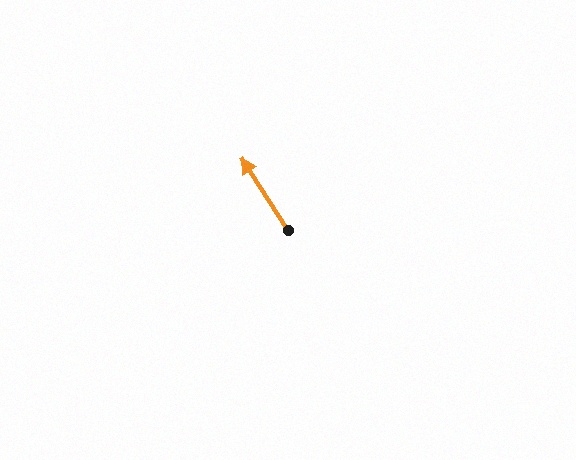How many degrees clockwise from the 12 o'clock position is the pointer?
Approximately 327 degrees.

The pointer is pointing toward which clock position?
Roughly 11 o'clock.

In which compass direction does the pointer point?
Northwest.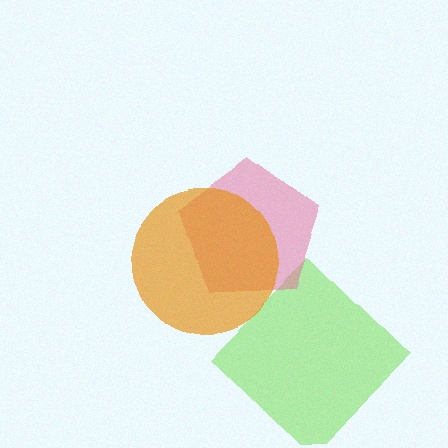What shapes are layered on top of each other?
The layered shapes are: a lime diamond, a pink pentagon, an orange circle.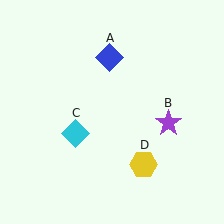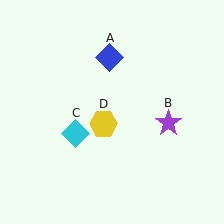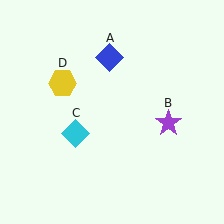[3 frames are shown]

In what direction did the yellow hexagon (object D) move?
The yellow hexagon (object D) moved up and to the left.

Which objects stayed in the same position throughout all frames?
Blue diamond (object A) and purple star (object B) and cyan diamond (object C) remained stationary.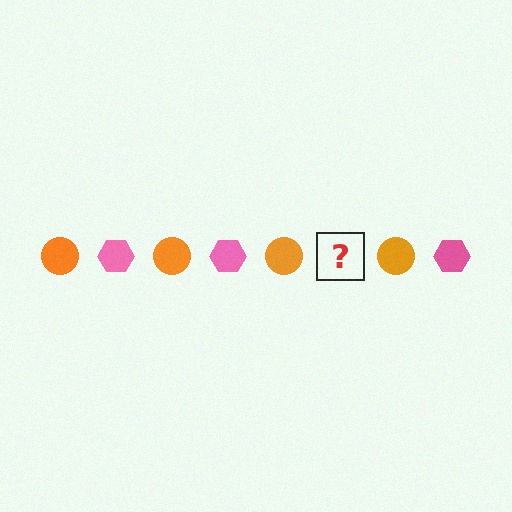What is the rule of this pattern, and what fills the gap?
The rule is that the pattern alternates between orange circle and pink hexagon. The gap should be filled with a pink hexagon.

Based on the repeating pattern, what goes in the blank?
The blank should be a pink hexagon.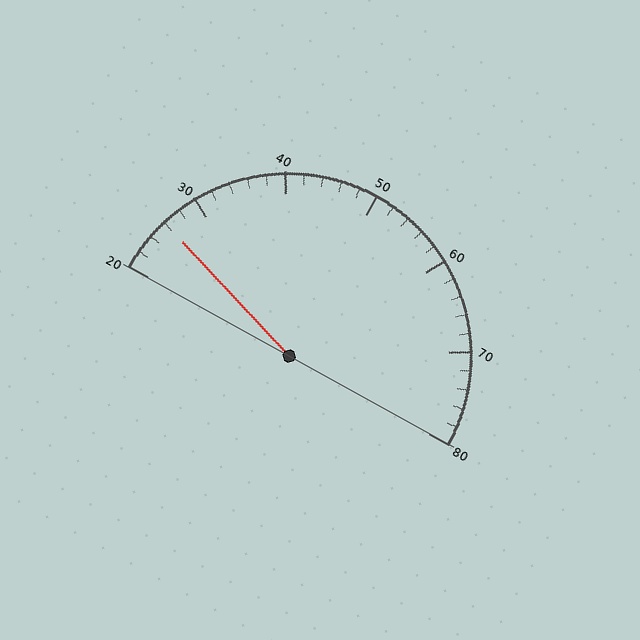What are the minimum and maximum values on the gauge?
The gauge ranges from 20 to 80.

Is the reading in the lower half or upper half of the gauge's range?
The reading is in the lower half of the range (20 to 80).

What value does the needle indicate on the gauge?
The needle indicates approximately 26.